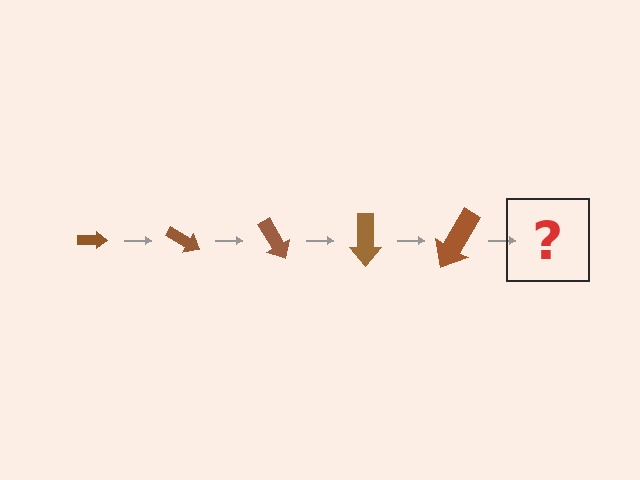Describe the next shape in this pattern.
It should be an arrow, larger than the previous one and rotated 150 degrees from the start.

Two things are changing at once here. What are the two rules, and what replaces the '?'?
The two rules are that the arrow grows larger each step and it rotates 30 degrees each step. The '?' should be an arrow, larger than the previous one and rotated 150 degrees from the start.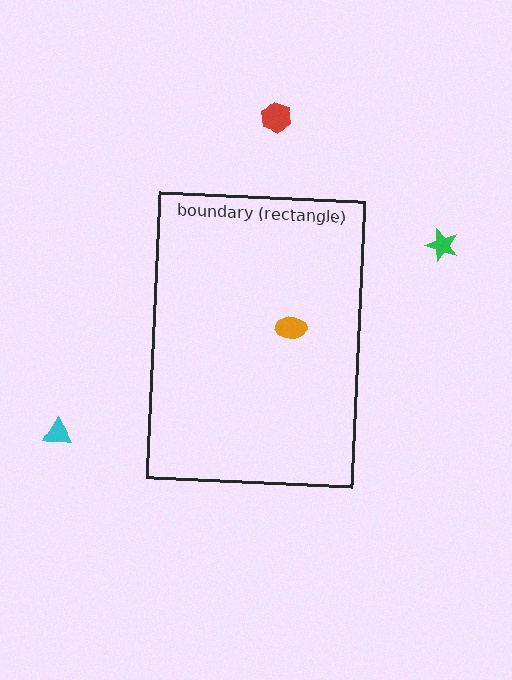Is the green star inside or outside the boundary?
Outside.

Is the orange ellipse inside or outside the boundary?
Inside.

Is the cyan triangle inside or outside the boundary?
Outside.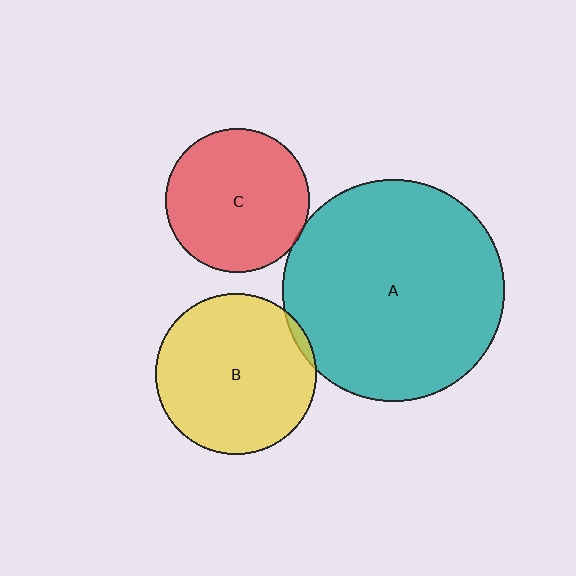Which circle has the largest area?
Circle A (teal).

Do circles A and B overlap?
Yes.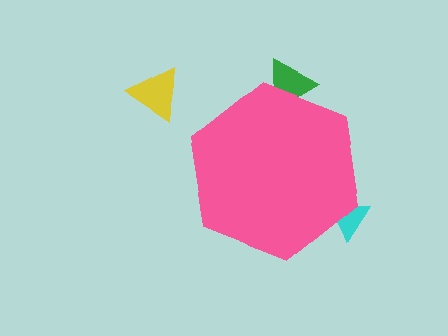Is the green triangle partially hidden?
Yes, the green triangle is partially hidden behind the pink hexagon.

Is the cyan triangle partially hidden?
Yes, the cyan triangle is partially hidden behind the pink hexagon.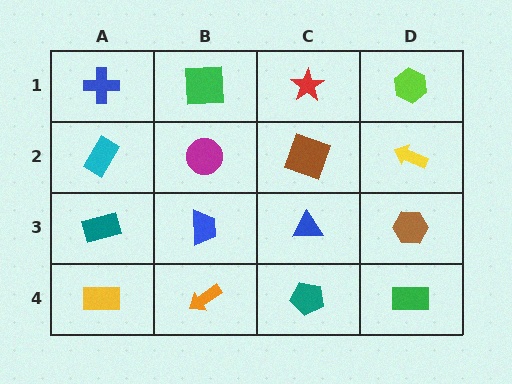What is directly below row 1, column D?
A yellow arrow.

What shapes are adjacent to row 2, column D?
A lime hexagon (row 1, column D), a brown hexagon (row 3, column D), a brown square (row 2, column C).